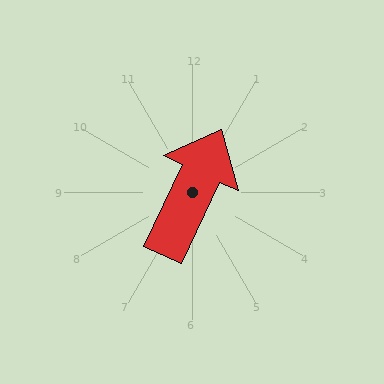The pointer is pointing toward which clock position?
Roughly 1 o'clock.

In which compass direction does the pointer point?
Northeast.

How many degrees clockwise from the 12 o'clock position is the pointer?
Approximately 25 degrees.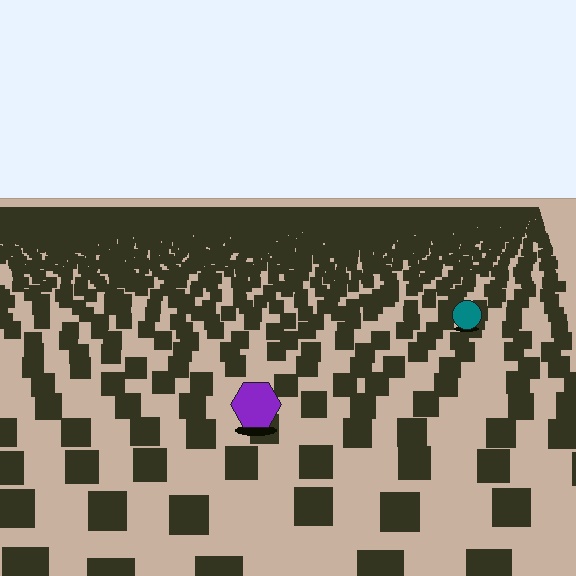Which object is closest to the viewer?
The purple hexagon is closest. The texture marks near it are larger and more spread out.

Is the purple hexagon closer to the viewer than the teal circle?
Yes. The purple hexagon is closer — you can tell from the texture gradient: the ground texture is coarser near it.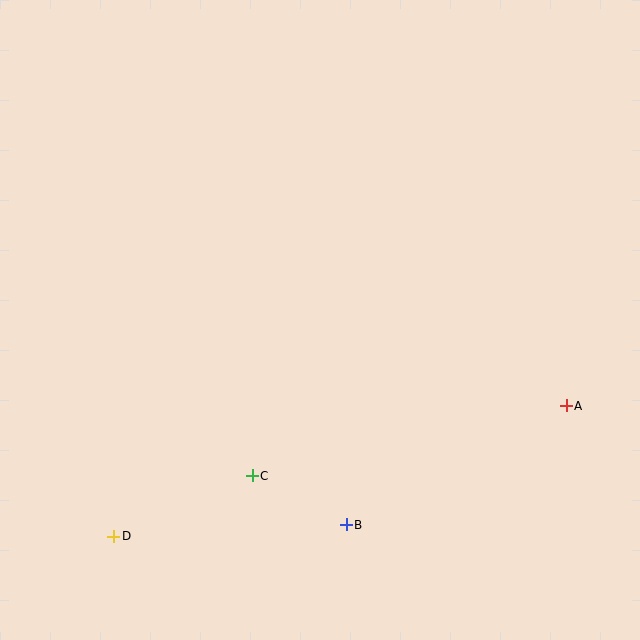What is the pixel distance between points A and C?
The distance between A and C is 322 pixels.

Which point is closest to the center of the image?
Point C at (252, 476) is closest to the center.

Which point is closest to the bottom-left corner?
Point D is closest to the bottom-left corner.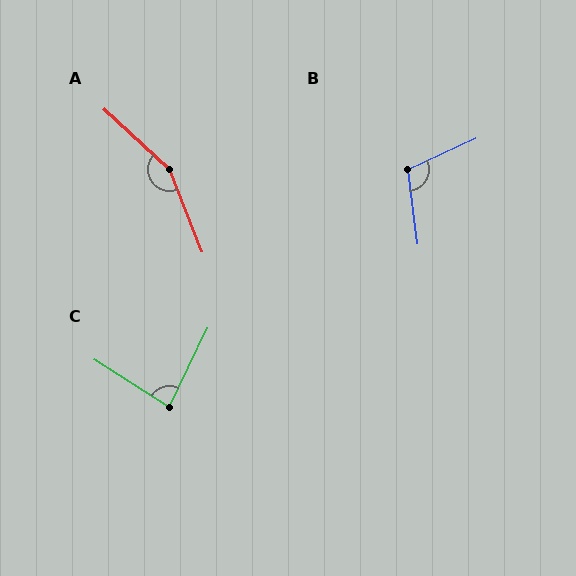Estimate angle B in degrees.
Approximately 108 degrees.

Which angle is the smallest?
C, at approximately 83 degrees.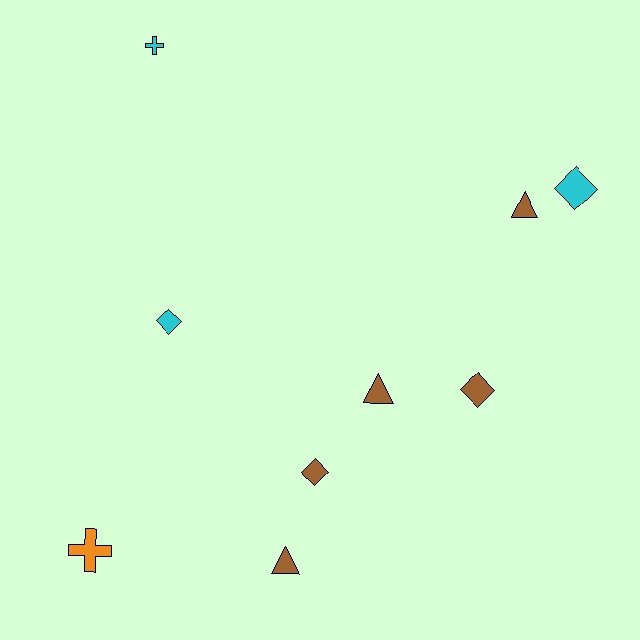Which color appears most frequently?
Brown, with 5 objects.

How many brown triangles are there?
There are 3 brown triangles.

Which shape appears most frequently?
Diamond, with 4 objects.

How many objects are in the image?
There are 9 objects.